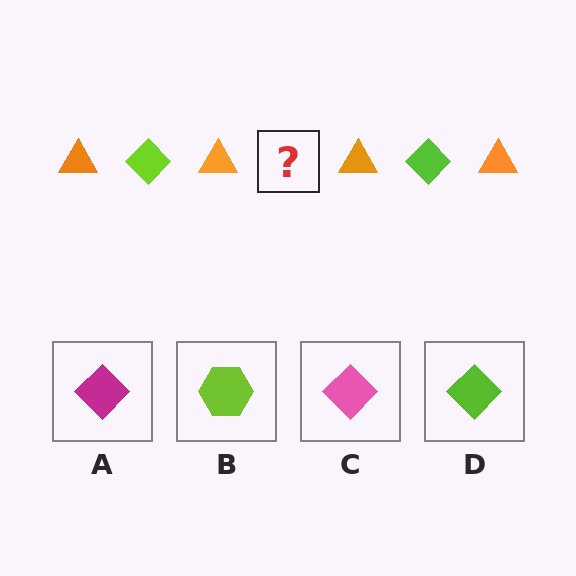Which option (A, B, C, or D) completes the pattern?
D.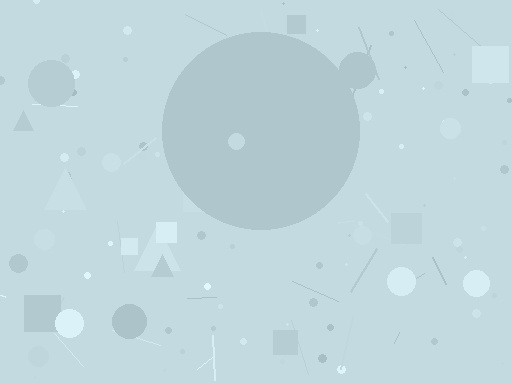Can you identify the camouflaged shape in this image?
The camouflaged shape is a circle.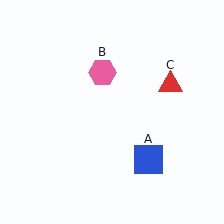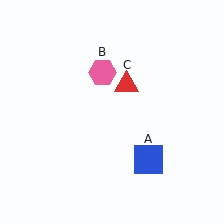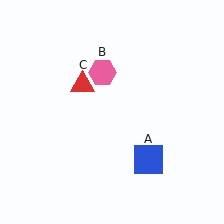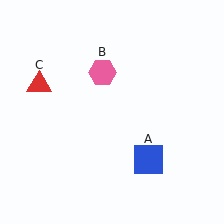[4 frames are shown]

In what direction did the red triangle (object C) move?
The red triangle (object C) moved left.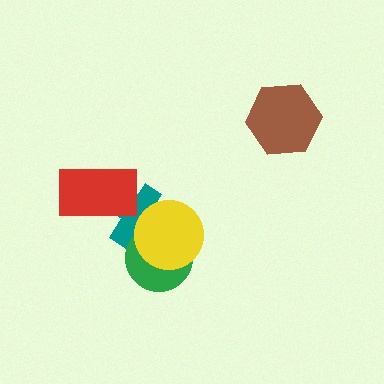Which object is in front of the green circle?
The yellow circle is in front of the green circle.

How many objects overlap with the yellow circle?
2 objects overlap with the yellow circle.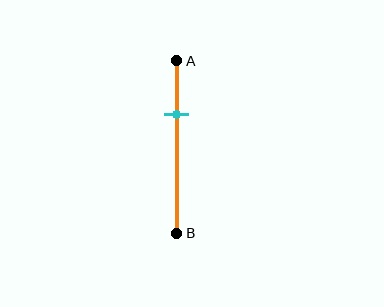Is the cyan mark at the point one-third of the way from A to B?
Yes, the mark is approximately at the one-third point.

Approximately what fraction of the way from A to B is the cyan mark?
The cyan mark is approximately 30% of the way from A to B.